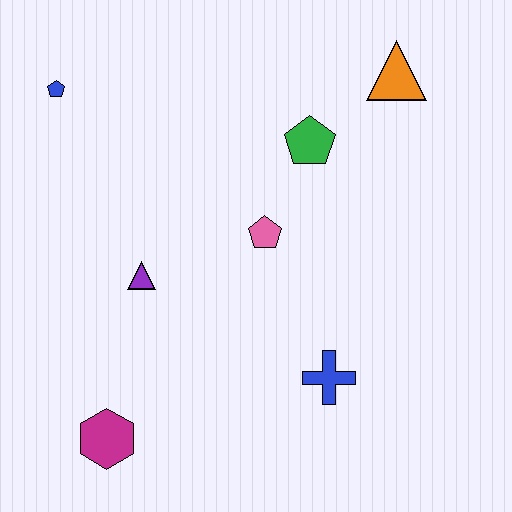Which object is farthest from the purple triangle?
The orange triangle is farthest from the purple triangle.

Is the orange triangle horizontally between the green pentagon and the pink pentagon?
No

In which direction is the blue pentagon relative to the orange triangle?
The blue pentagon is to the left of the orange triangle.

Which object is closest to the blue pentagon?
The purple triangle is closest to the blue pentagon.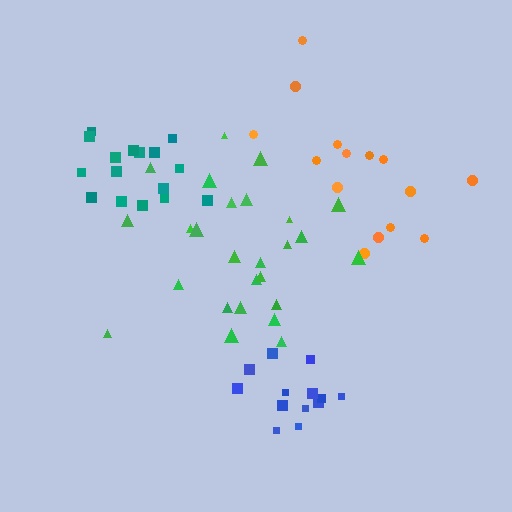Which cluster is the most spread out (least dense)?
Orange.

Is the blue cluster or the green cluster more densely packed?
Blue.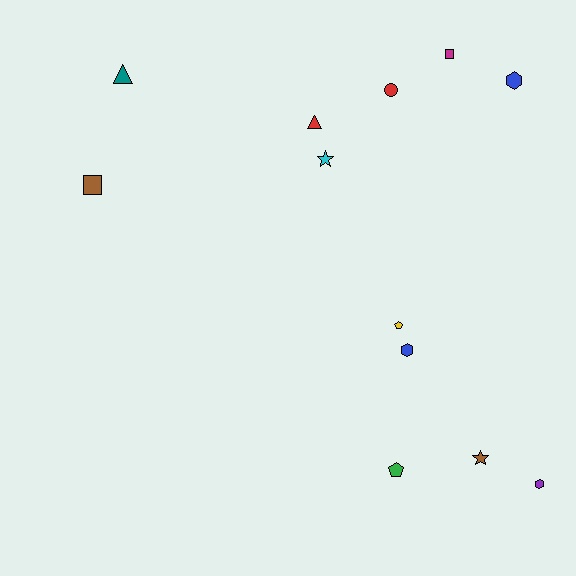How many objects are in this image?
There are 12 objects.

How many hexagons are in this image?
There are 3 hexagons.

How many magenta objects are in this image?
There is 1 magenta object.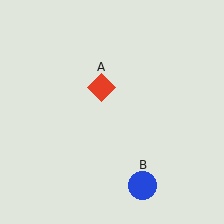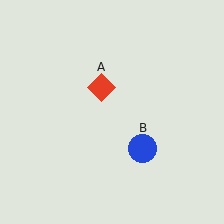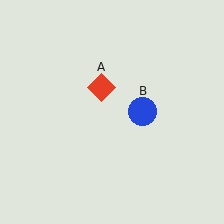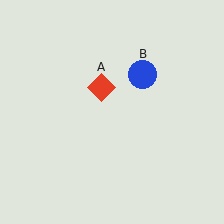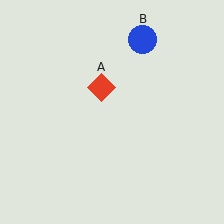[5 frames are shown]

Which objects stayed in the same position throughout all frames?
Red diamond (object A) remained stationary.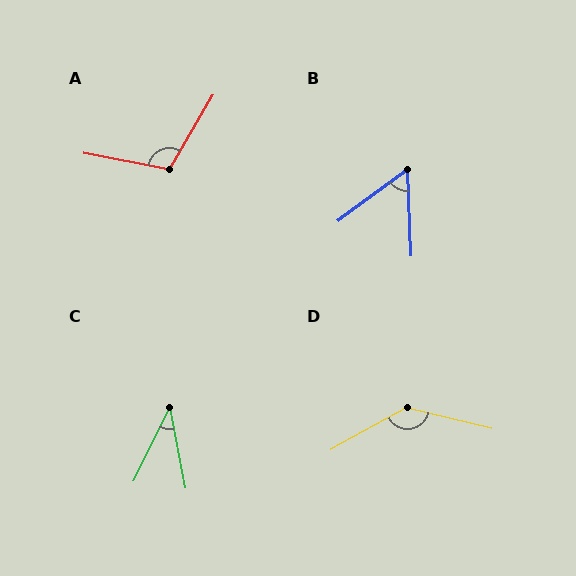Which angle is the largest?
D, at approximately 137 degrees.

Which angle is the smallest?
C, at approximately 38 degrees.